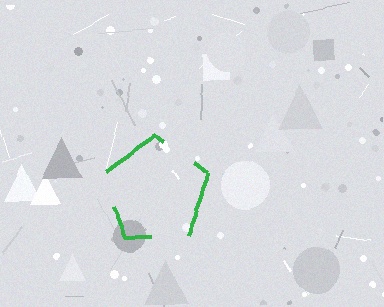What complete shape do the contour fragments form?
The contour fragments form a pentagon.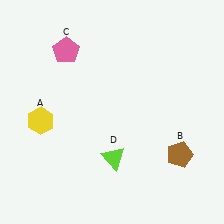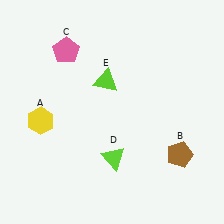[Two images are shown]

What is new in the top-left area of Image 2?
A lime triangle (E) was added in the top-left area of Image 2.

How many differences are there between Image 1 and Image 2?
There is 1 difference between the two images.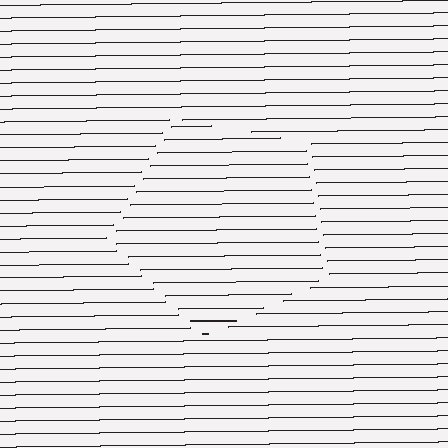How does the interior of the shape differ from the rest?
The interior of the shape contains the same grating, shifted by half a period — the contour is defined by the phase discontinuity where line-ends from the inner and outer gratings abut.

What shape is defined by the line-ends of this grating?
An illusory pentagon. The interior of the shape contains the same grating, shifted by half a period — the contour is defined by the phase discontinuity where line-ends from the inner and outer gratings abut.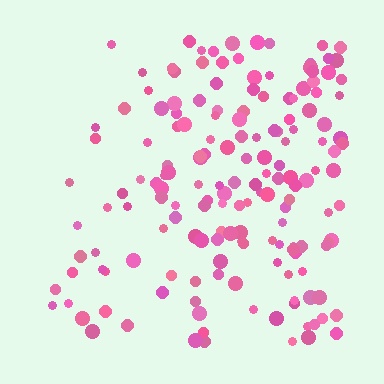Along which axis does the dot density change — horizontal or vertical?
Horizontal.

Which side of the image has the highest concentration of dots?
The right.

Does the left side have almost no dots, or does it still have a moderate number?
Still a moderate number, just noticeably fewer than the right.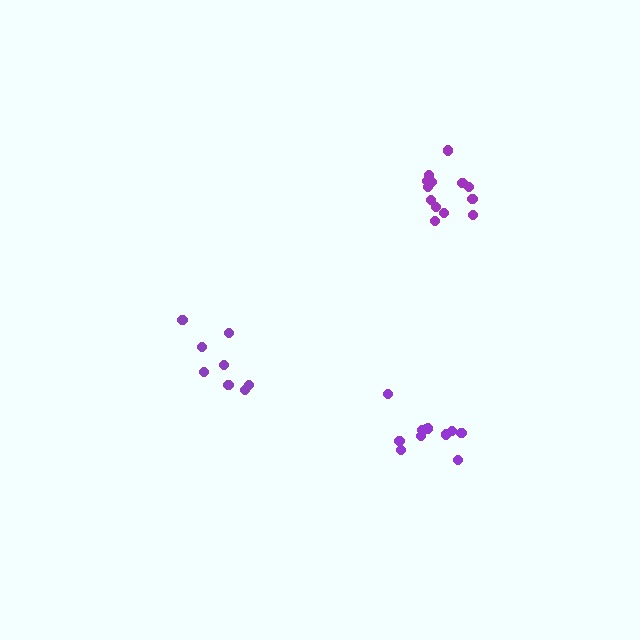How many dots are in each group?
Group 1: 8 dots, Group 2: 13 dots, Group 3: 11 dots (32 total).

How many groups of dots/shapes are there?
There are 3 groups.